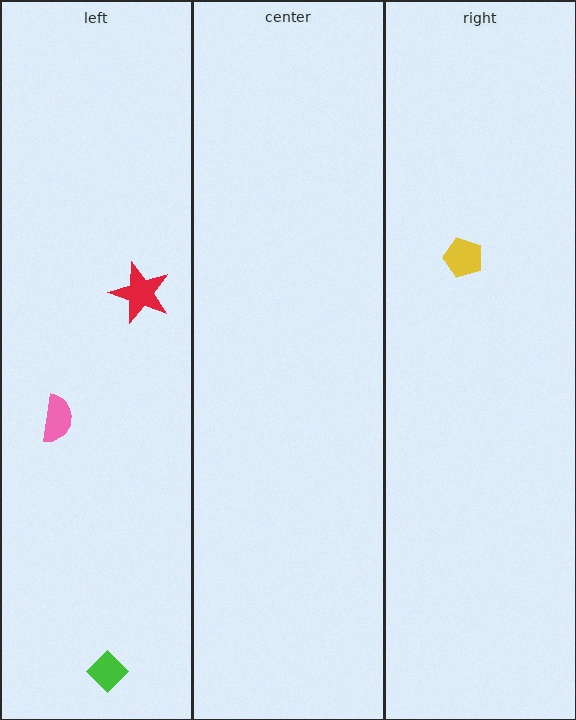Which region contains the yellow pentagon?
The right region.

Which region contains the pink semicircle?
The left region.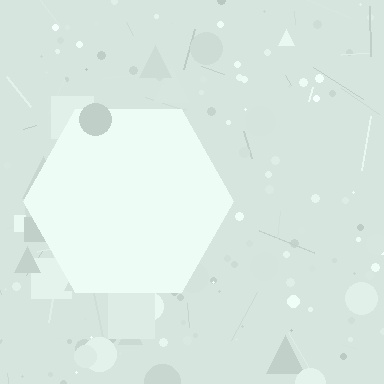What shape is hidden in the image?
A hexagon is hidden in the image.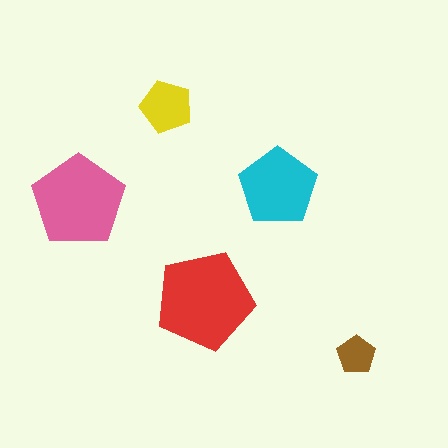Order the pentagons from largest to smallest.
the red one, the pink one, the cyan one, the yellow one, the brown one.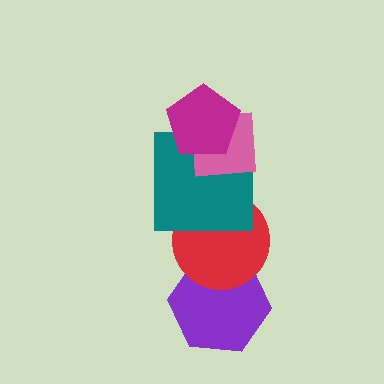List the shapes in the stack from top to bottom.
From top to bottom: the magenta pentagon, the pink square, the teal square, the red circle, the purple hexagon.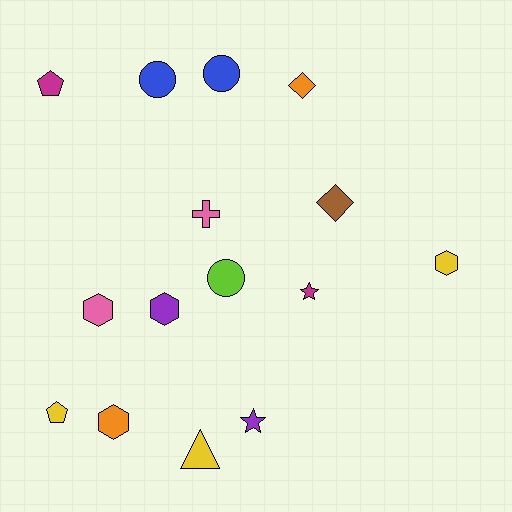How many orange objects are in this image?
There are 2 orange objects.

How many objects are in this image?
There are 15 objects.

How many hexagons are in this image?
There are 4 hexagons.